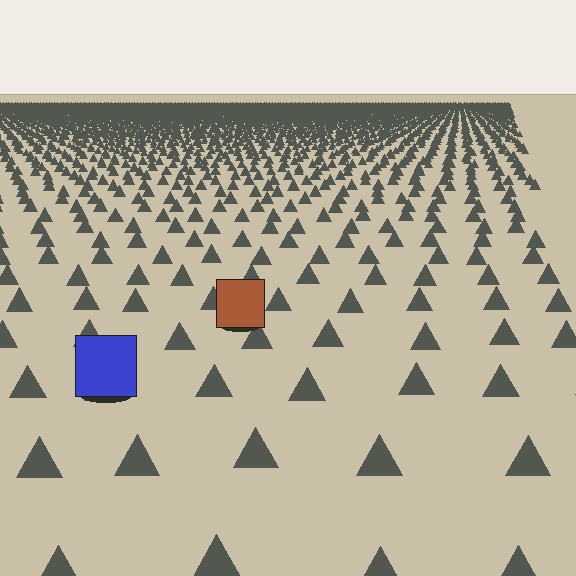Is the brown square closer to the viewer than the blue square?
No. The blue square is closer — you can tell from the texture gradient: the ground texture is coarser near it.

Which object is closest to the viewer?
The blue square is closest. The texture marks near it are larger and more spread out.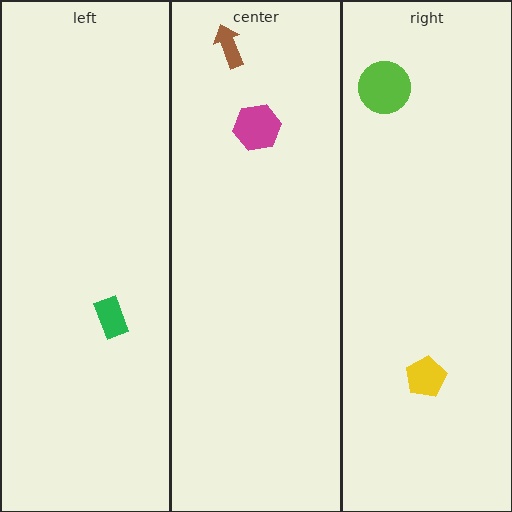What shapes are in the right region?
The lime circle, the yellow pentagon.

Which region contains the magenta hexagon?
The center region.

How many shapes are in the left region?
1.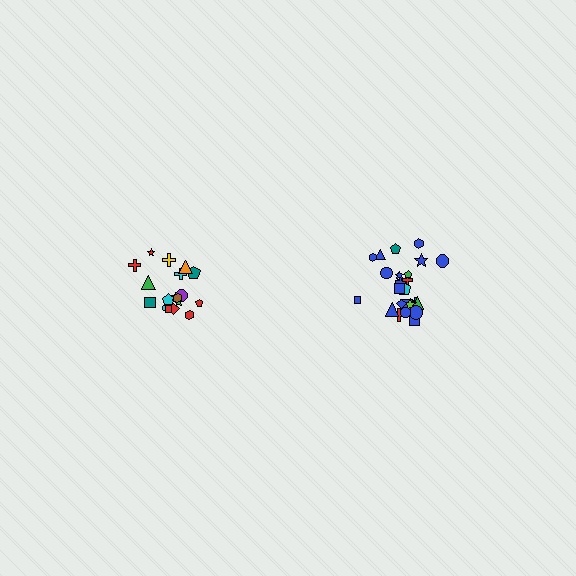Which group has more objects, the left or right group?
The right group.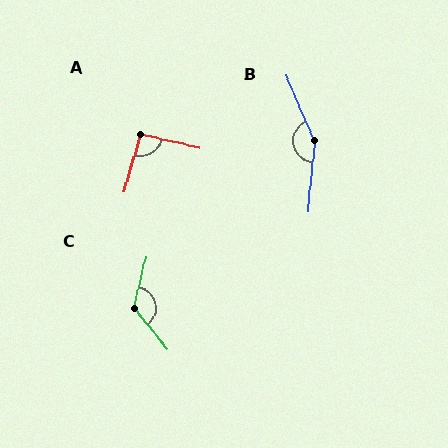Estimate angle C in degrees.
Approximately 127 degrees.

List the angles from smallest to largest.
A (94°), C (127°), B (151°).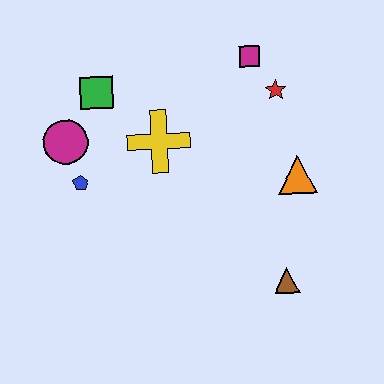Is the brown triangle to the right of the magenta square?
Yes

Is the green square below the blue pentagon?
No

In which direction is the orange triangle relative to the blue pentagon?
The orange triangle is to the right of the blue pentagon.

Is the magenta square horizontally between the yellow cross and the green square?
No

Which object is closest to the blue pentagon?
The magenta circle is closest to the blue pentagon.